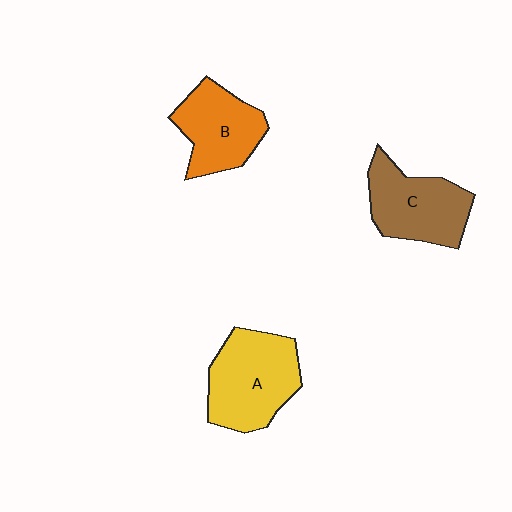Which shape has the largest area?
Shape A (yellow).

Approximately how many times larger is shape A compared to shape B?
Approximately 1.2 times.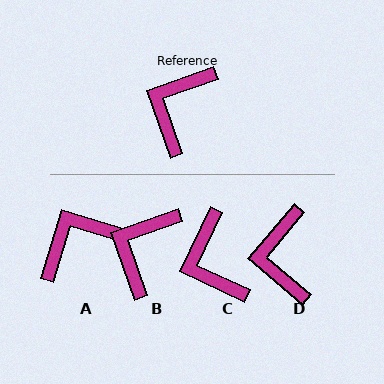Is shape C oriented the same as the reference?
No, it is off by about 46 degrees.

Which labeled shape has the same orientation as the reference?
B.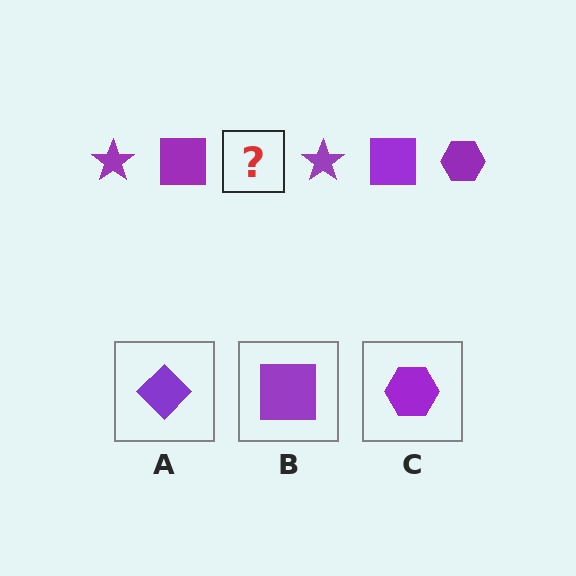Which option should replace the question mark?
Option C.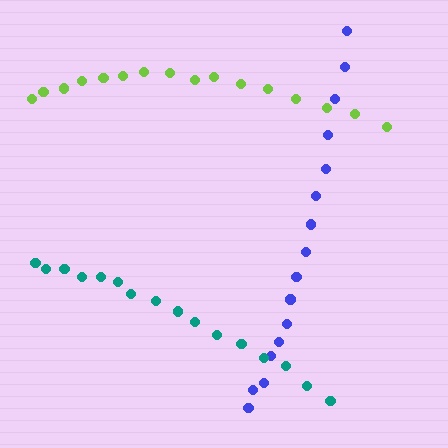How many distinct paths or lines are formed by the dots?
There are 3 distinct paths.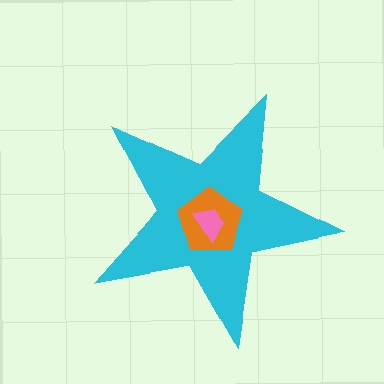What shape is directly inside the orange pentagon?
The pink trapezoid.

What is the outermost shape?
The cyan star.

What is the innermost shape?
The pink trapezoid.